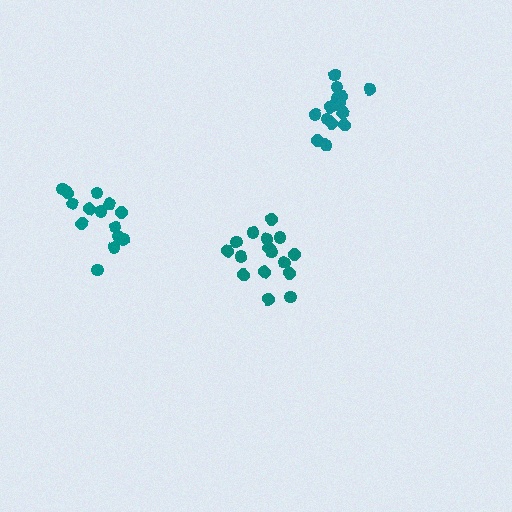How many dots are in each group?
Group 1: 15 dots, Group 2: 16 dots, Group 3: 14 dots (45 total).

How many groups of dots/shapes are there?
There are 3 groups.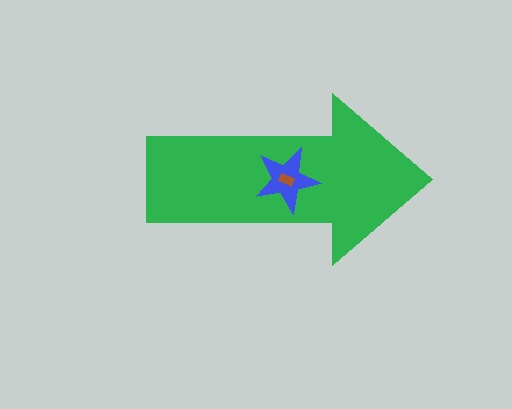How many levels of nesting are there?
3.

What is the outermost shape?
The green arrow.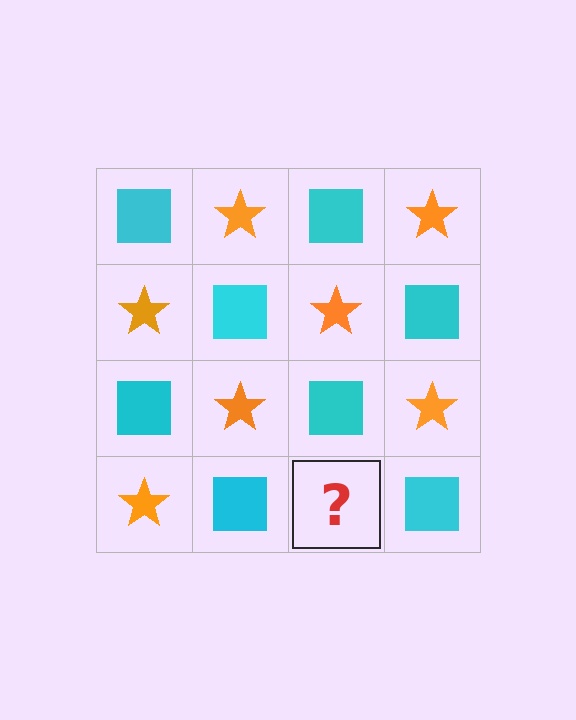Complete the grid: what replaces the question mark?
The question mark should be replaced with an orange star.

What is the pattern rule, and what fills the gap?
The rule is that it alternates cyan square and orange star in a checkerboard pattern. The gap should be filled with an orange star.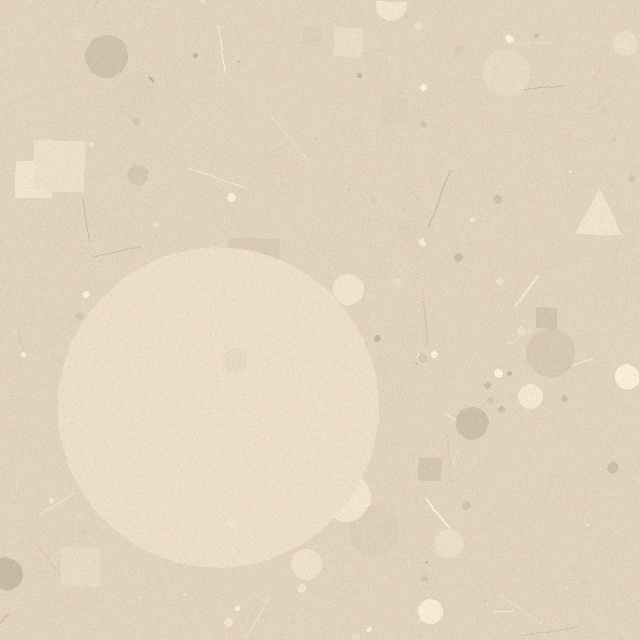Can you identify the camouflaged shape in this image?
The camouflaged shape is a circle.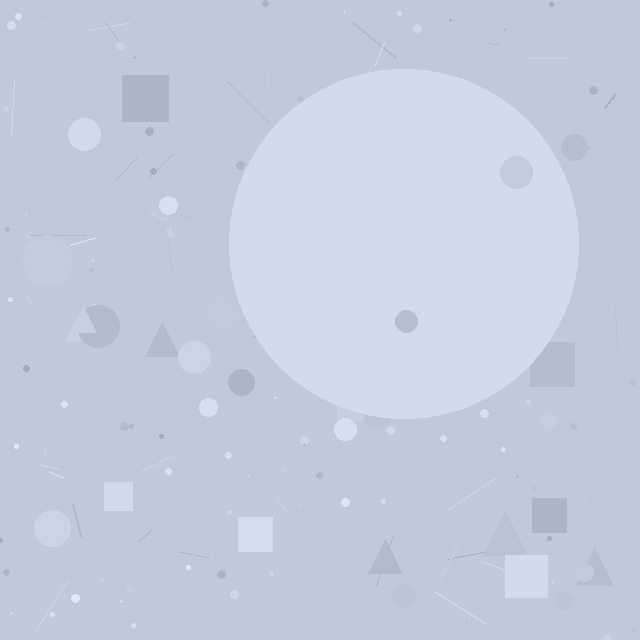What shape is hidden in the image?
A circle is hidden in the image.